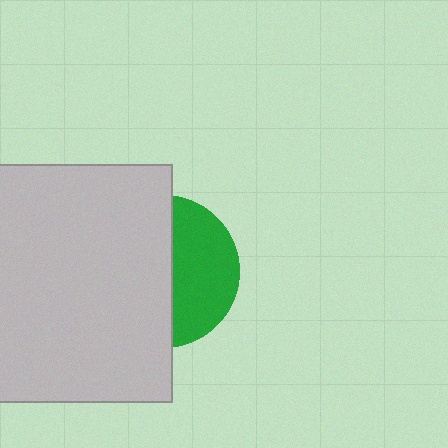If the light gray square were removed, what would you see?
You would see the complete green circle.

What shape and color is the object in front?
The object in front is a light gray square.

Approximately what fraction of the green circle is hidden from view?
Roughly 58% of the green circle is hidden behind the light gray square.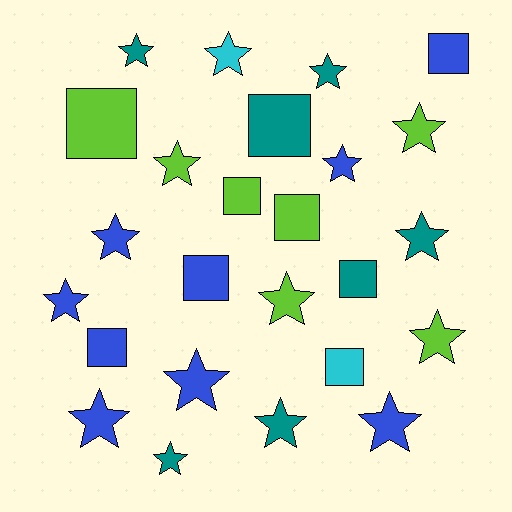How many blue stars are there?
There are 6 blue stars.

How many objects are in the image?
There are 25 objects.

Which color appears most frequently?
Blue, with 9 objects.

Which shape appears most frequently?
Star, with 16 objects.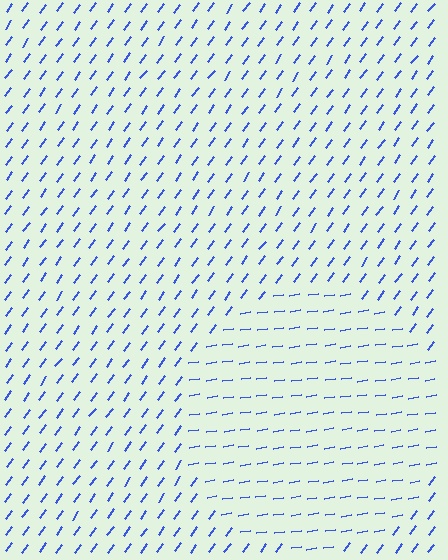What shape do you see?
I see a circle.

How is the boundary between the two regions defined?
The boundary is defined purely by a change in line orientation (approximately 45 degrees difference). All lines are the same color and thickness.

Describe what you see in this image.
The image is filled with small blue line segments. A circle region in the image has lines oriented differently from the surrounding lines, creating a visible texture boundary.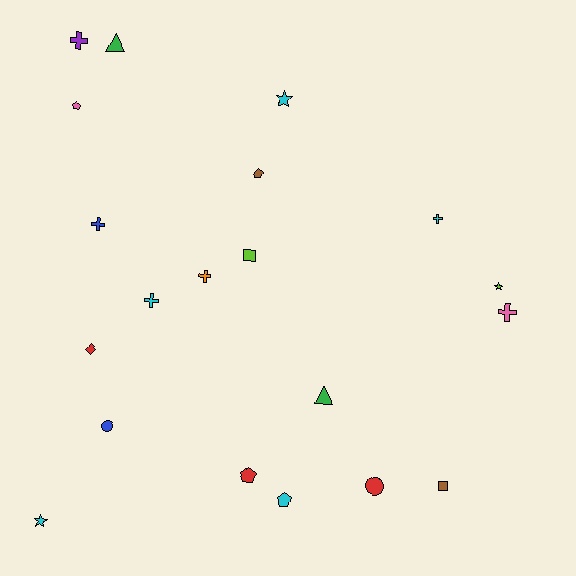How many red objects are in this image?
There are 3 red objects.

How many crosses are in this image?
There are 6 crosses.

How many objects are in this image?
There are 20 objects.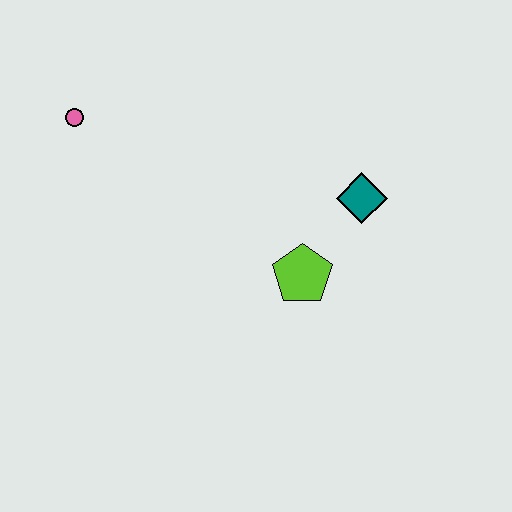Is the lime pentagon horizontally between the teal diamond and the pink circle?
Yes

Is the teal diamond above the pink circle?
No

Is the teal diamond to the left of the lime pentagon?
No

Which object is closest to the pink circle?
The lime pentagon is closest to the pink circle.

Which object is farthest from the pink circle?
The teal diamond is farthest from the pink circle.